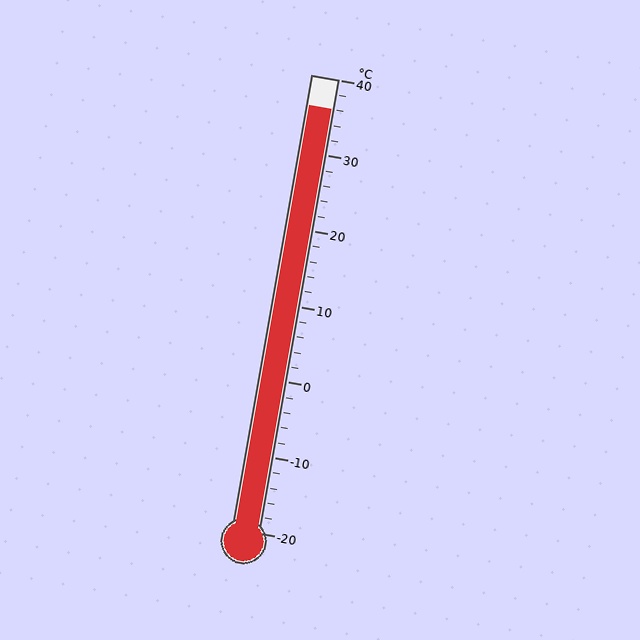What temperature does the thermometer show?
The thermometer shows approximately 36°C.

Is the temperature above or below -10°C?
The temperature is above -10°C.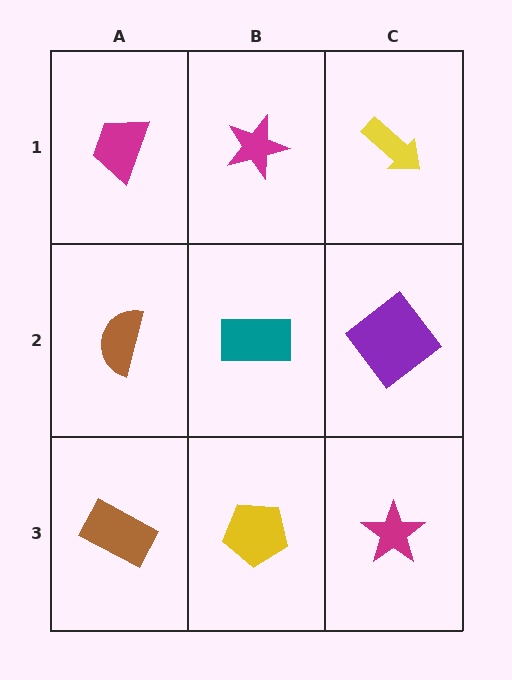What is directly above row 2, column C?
A yellow arrow.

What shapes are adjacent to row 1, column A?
A brown semicircle (row 2, column A), a magenta star (row 1, column B).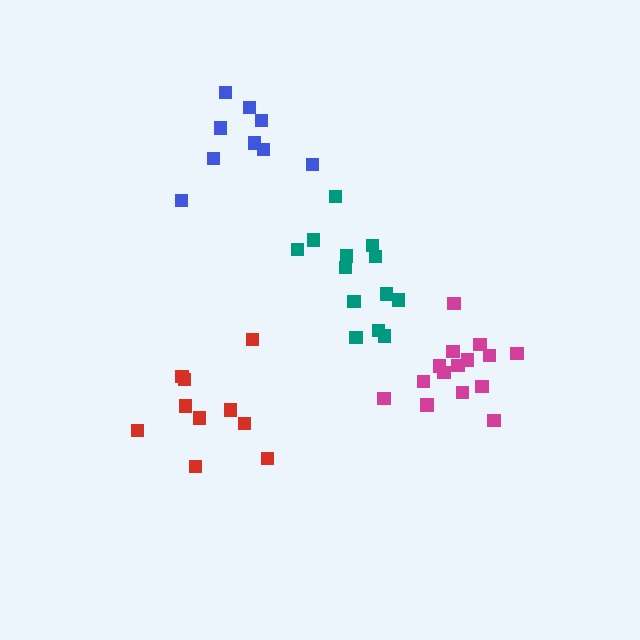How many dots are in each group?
Group 1: 10 dots, Group 2: 13 dots, Group 3: 15 dots, Group 4: 9 dots (47 total).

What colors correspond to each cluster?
The clusters are colored: red, teal, magenta, blue.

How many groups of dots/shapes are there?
There are 4 groups.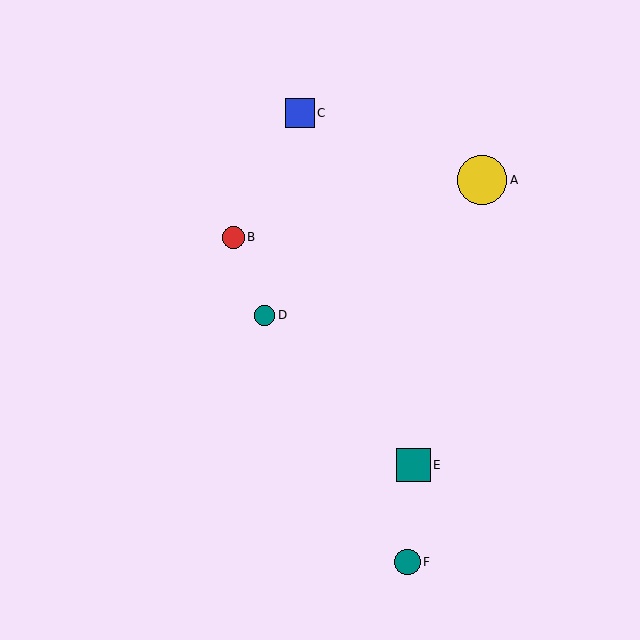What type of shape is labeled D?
Shape D is a teal circle.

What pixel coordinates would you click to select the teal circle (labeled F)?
Click at (408, 562) to select the teal circle F.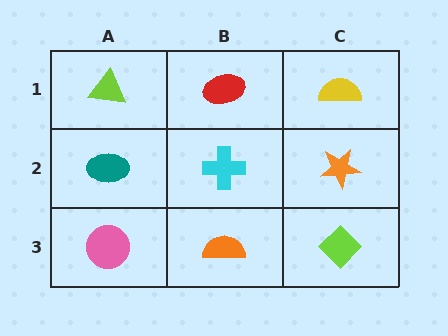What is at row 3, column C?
A lime diamond.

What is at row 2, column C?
An orange star.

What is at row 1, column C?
A yellow semicircle.